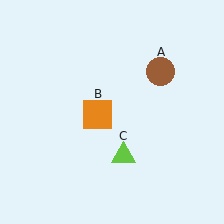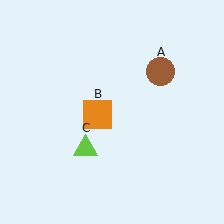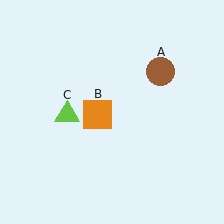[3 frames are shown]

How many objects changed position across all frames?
1 object changed position: lime triangle (object C).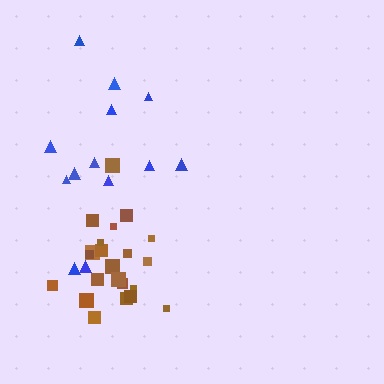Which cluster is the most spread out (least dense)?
Blue.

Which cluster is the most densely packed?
Brown.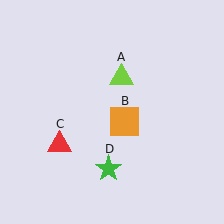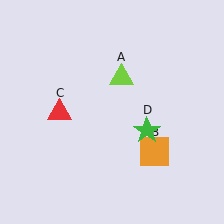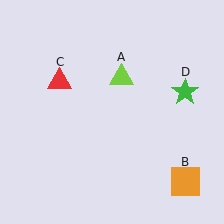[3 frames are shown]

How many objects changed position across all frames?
3 objects changed position: orange square (object B), red triangle (object C), green star (object D).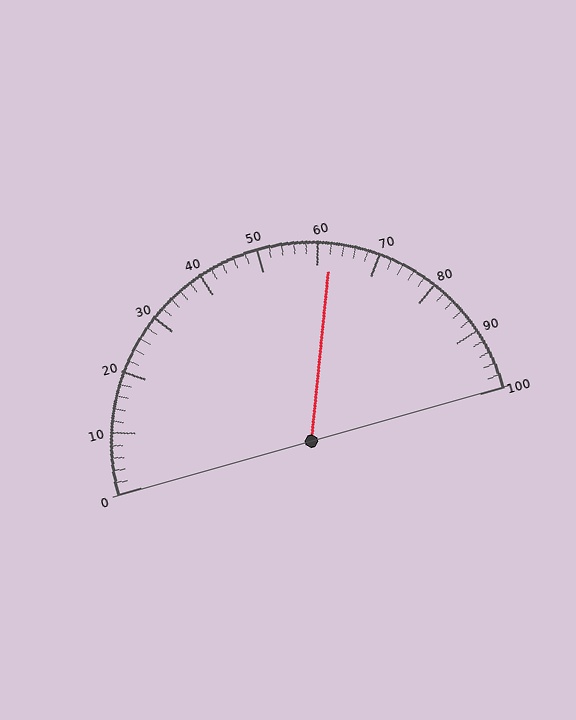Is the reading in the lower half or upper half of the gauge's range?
The reading is in the upper half of the range (0 to 100).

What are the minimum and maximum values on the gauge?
The gauge ranges from 0 to 100.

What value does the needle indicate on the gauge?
The needle indicates approximately 62.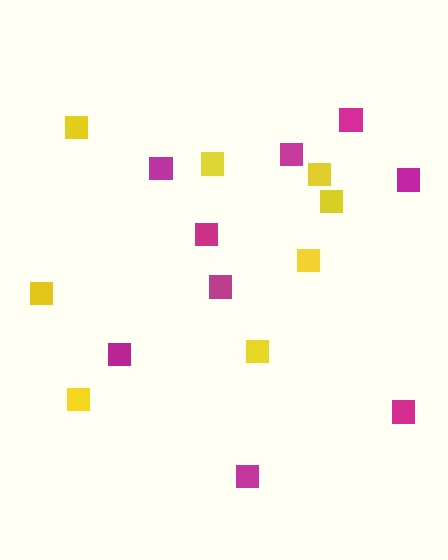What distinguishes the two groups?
There are 2 groups: one group of yellow squares (8) and one group of magenta squares (9).